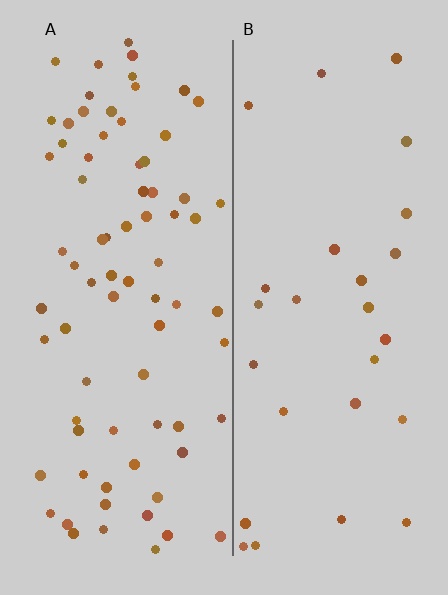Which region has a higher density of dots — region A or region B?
A (the left).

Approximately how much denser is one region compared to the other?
Approximately 2.8× — region A over region B.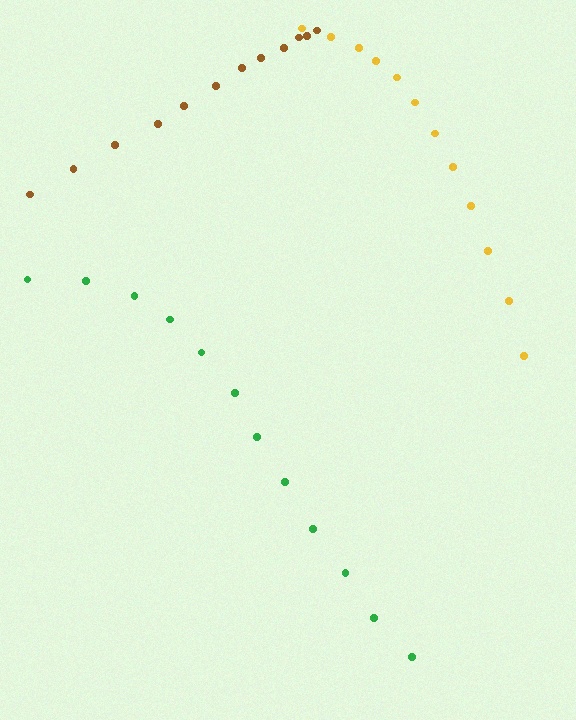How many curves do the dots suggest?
There are 3 distinct paths.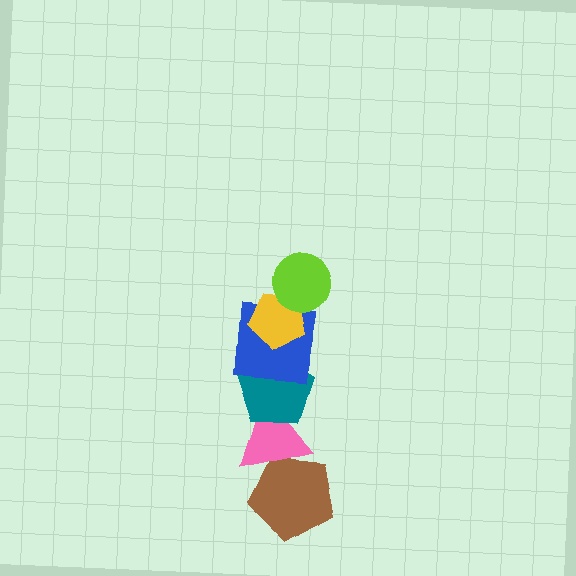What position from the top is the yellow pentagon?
The yellow pentagon is 2nd from the top.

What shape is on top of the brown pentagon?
The pink triangle is on top of the brown pentagon.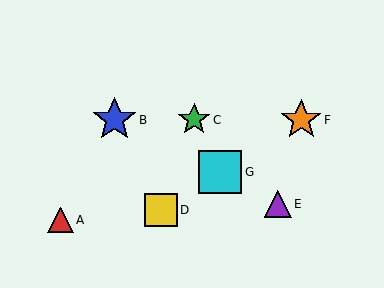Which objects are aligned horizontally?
Objects B, C, F are aligned horizontally.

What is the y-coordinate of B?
Object B is at y≈120.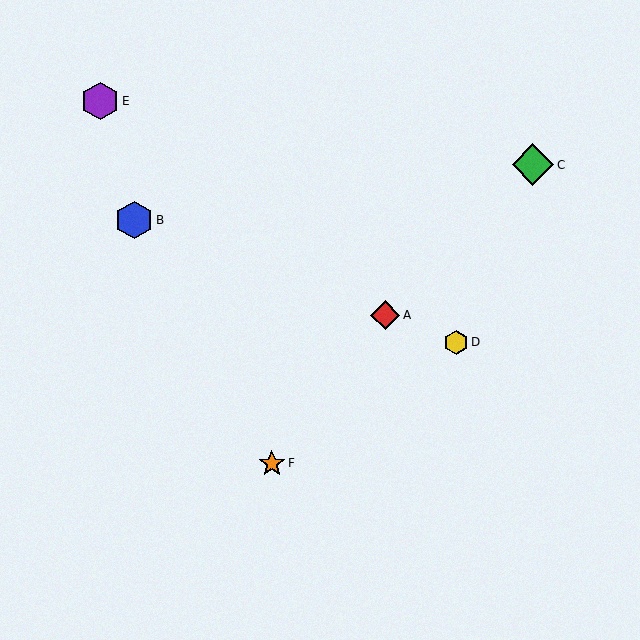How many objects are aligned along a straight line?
3 objects (A, B, D) are aligned along a straight line.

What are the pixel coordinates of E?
Object E is at (100, 101).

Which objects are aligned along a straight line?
Objects A, B, D are aligned along a straight line.